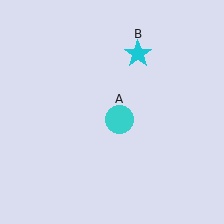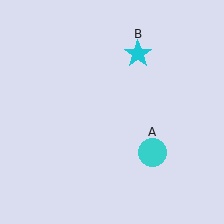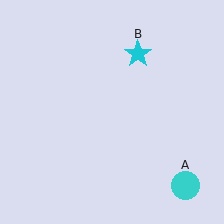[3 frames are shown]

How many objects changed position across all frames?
1 object changed position: cyan circle (object A).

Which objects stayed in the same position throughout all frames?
Cyan star (object B) remained stationary.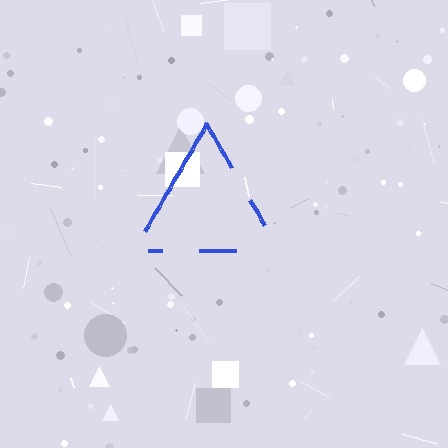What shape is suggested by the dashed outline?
The dashed outline suggests a triangle.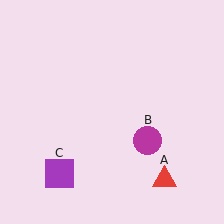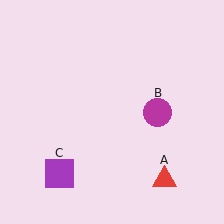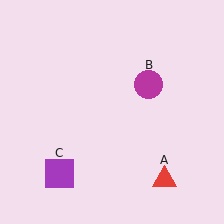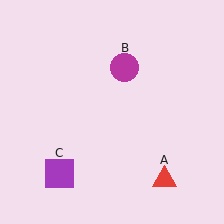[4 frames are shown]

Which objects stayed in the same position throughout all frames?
Red triangle (object A) and purple square (object C) remained stationary.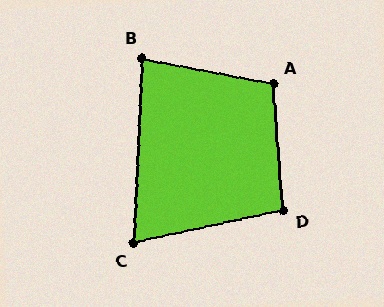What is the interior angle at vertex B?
Approximately 82 degrees (acute).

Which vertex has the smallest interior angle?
C, at approximately 75 degrees.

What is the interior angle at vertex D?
Approximately 98 degrees (obtuse).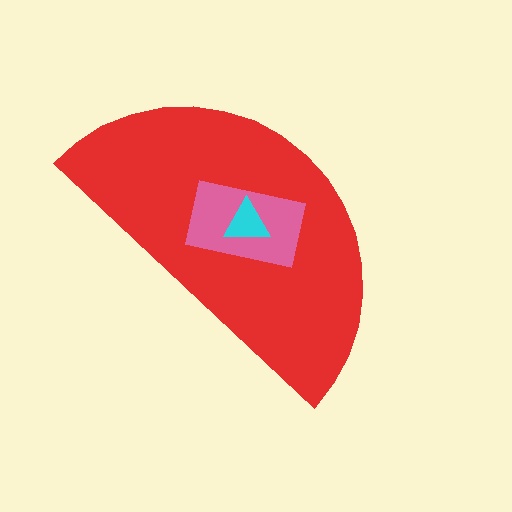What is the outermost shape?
The red semicircle.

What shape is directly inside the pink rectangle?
The cyan triangle.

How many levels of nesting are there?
3.